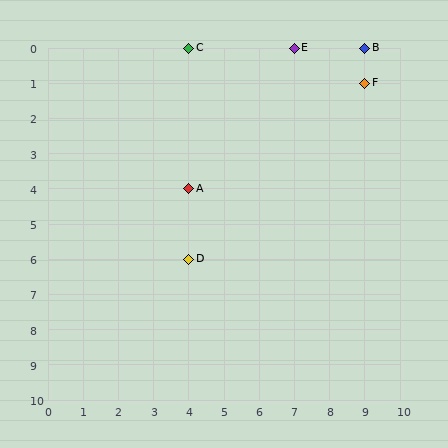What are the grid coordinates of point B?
Point B is at grid coordinates (9, 0).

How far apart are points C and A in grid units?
Points C and A are 4 rows apart.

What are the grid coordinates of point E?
Point E is at grid coordinates (7, 0).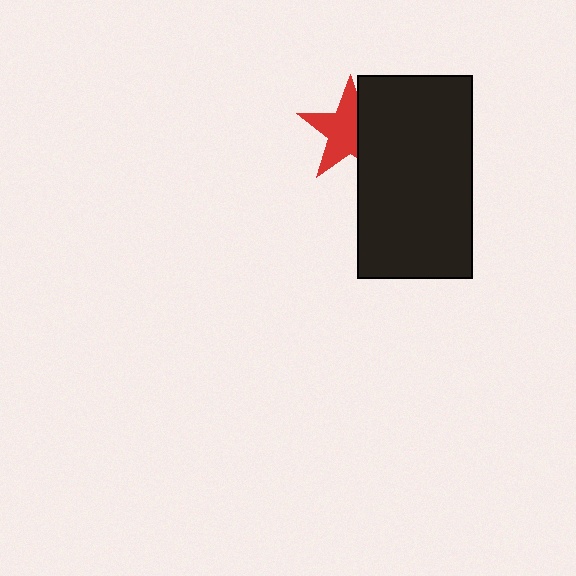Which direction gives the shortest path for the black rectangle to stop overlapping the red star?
Moving right gives the shortest separation.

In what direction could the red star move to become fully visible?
The red star could move left. That would shift it out from behind the black rectangle entirely.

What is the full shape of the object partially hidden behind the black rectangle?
The partially hidden object is a red star.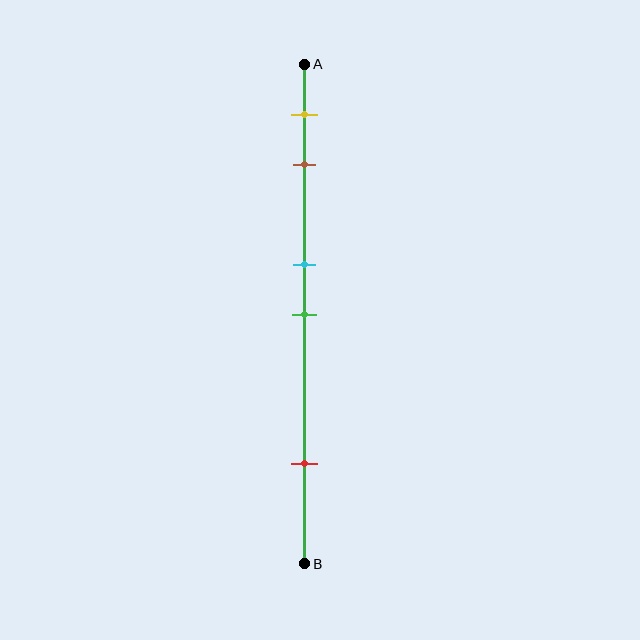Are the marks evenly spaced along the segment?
No, the marks are not evenly spaced.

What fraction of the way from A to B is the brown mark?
The brown mark is approximately 20% (0.2) of the way from A to B.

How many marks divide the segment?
There are 5 marks dividing the segment.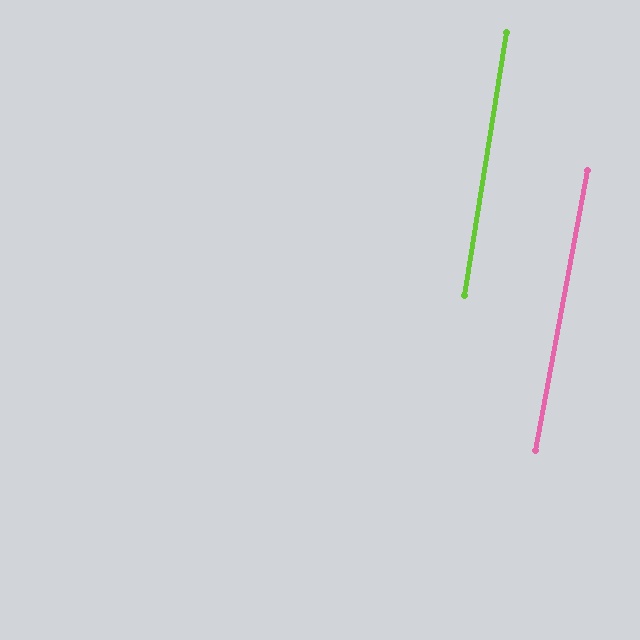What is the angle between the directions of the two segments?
Approximately 1 degree.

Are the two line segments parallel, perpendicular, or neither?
Parallel — their directions differ by only 1.4°.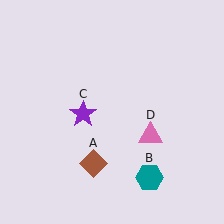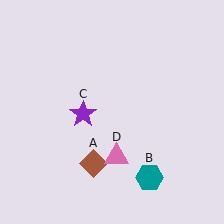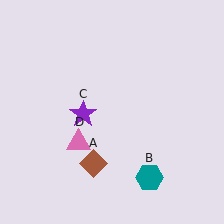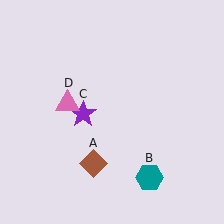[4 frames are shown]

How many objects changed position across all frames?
1 object changed position: pink triangle (object D).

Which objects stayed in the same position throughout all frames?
Brown diamond (object A) and teal hexagon (object B) and purple star (object C) remained stationary.